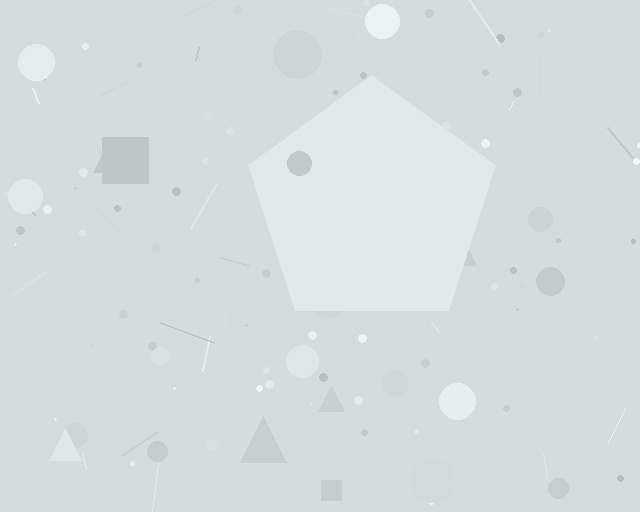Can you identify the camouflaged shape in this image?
The camouflaged shape is a pentagon.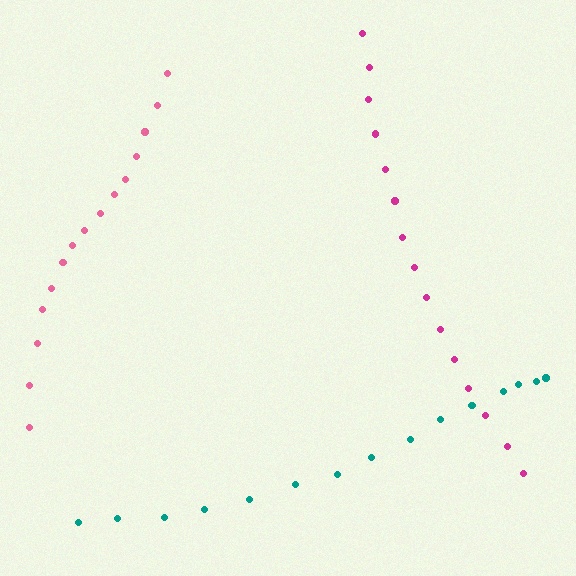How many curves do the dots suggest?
There are 3 distinct paths.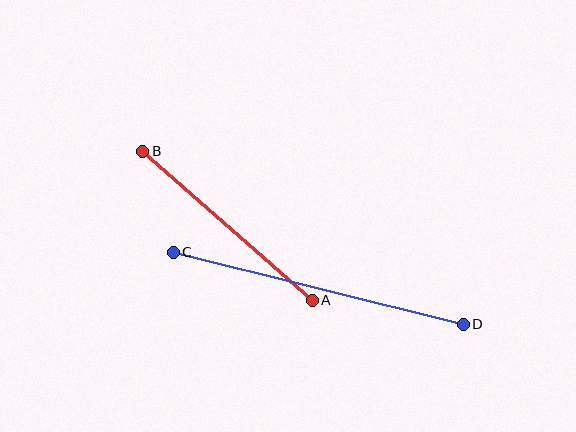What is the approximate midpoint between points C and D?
The midpoint is at approximately (318, 288) pixels.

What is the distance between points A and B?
The distance is approximately 225 pixels.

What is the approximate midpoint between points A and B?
The midpoint is at approximately (227, 226) pixels.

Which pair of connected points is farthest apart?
Points C and D are farthest apart.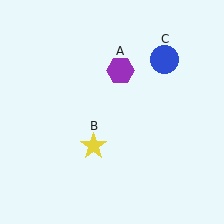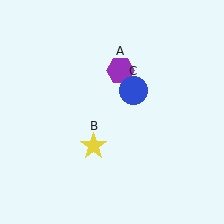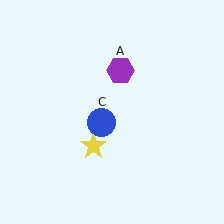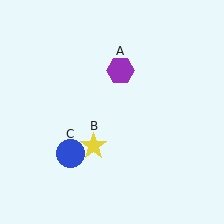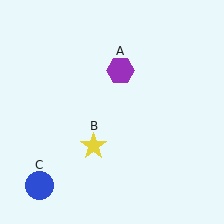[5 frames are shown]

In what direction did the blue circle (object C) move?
The blue circle (object C) moved down and to the left.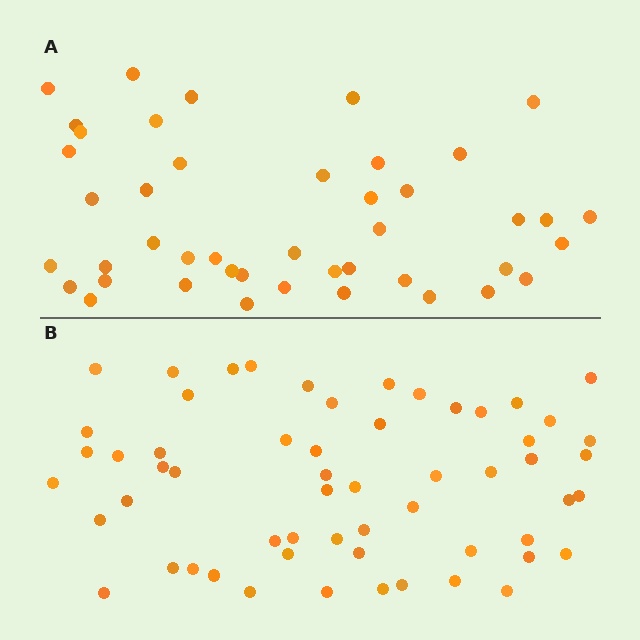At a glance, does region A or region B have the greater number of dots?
Region B (the bottom region) has more dots.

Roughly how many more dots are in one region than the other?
Region B has approximately 15 more dots than region A.